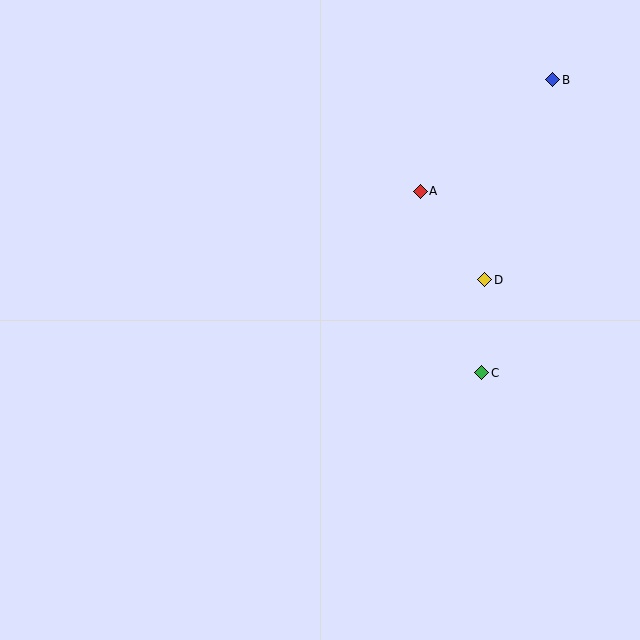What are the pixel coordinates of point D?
Point D is at (485, 280).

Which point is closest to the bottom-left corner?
Point C is closest to the bottom-left corner.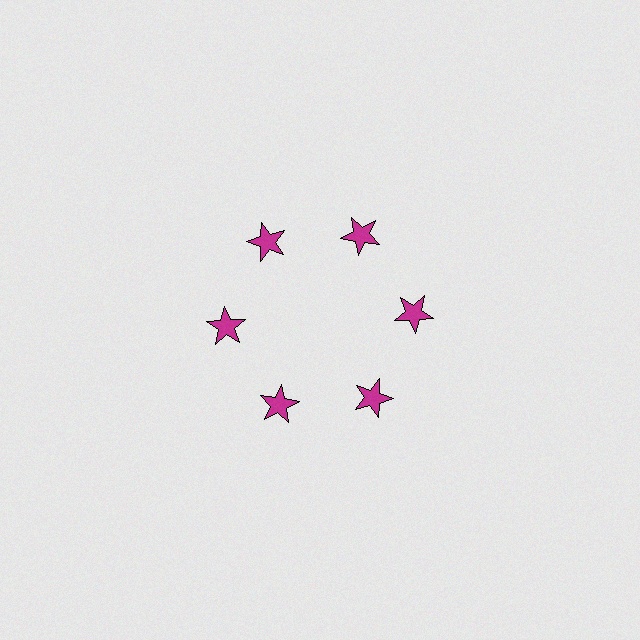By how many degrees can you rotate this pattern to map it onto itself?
The pattern maps onto itself every 60 degrees of rotation.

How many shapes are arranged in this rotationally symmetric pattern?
There are 6 shapes, arranged in 6 groups of 1.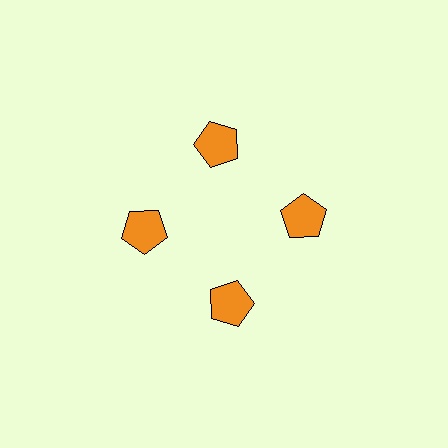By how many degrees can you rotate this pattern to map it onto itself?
The pattern maps onto itself every 90 degrees of rotation.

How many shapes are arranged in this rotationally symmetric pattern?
There are 4 shapes, arranged in 4 groups of 1.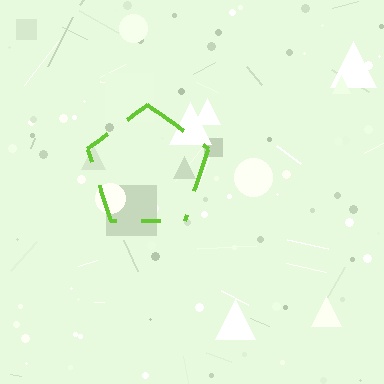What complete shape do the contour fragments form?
The contour fragments form a pentagon.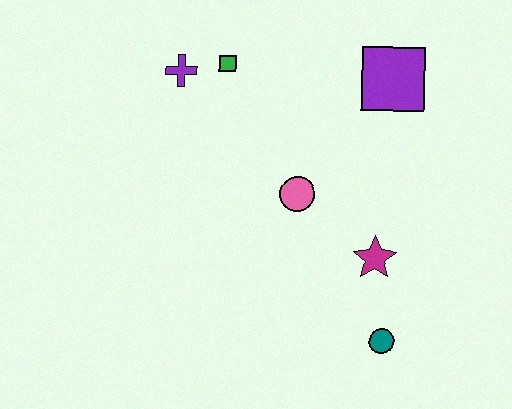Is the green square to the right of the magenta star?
No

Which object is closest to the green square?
The purple cross is closest to the green square.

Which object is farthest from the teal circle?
The purple cross is farthest from the teal circle.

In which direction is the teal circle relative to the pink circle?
The teal circle is below the pink circle.